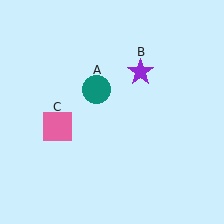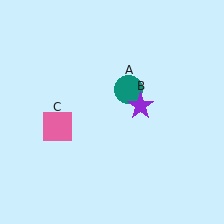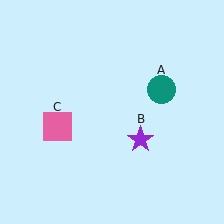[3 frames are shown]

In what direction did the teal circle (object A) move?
The teal circle (object A) moved right.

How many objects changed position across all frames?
2 objects changed position: teal circle (object A), purple star (object B).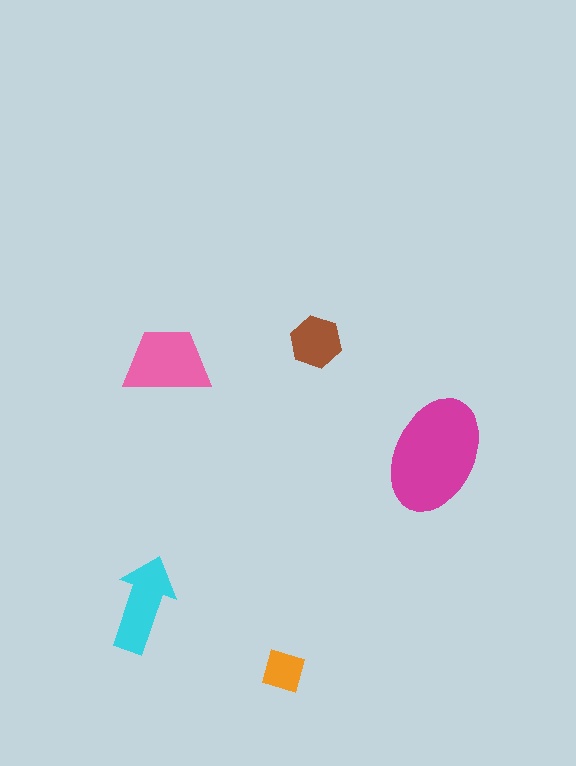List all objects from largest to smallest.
The magenta ellipse, the pink trapezoid, the cyan arrow, the brown hexagon, the orange diamond.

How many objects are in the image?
There are 5 objects in the image.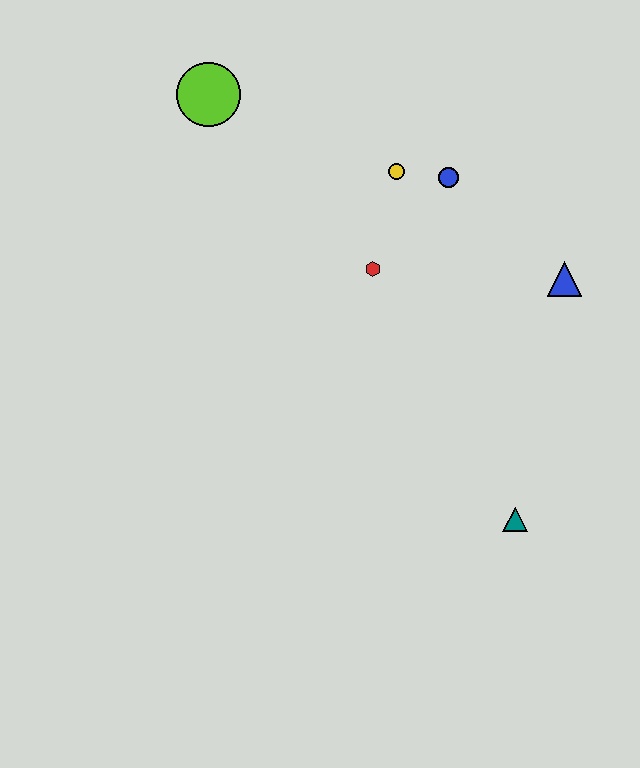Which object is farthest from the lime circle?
The teal triangle is farthest from the lime circle.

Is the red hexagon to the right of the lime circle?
Yes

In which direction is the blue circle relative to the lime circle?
The blue circle is to the right of the lime circle.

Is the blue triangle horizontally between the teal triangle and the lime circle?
No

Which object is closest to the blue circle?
The yellow circle is closest to the blue circle.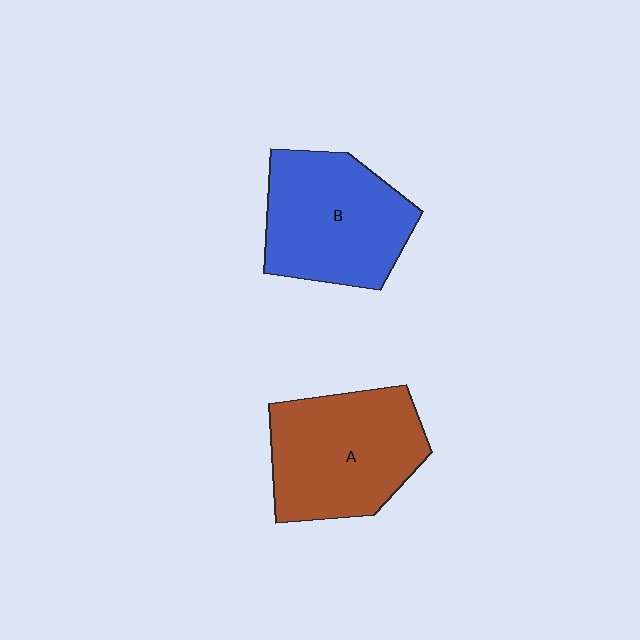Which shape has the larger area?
Shape A (brown).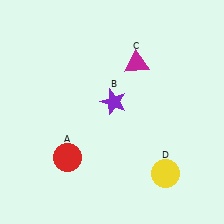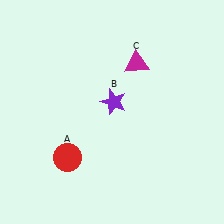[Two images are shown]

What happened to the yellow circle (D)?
The yellow circle (D) was removed in Image 2. It was in the bottom-right area of Image 1.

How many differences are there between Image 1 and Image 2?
There is 1 difference between the two images.